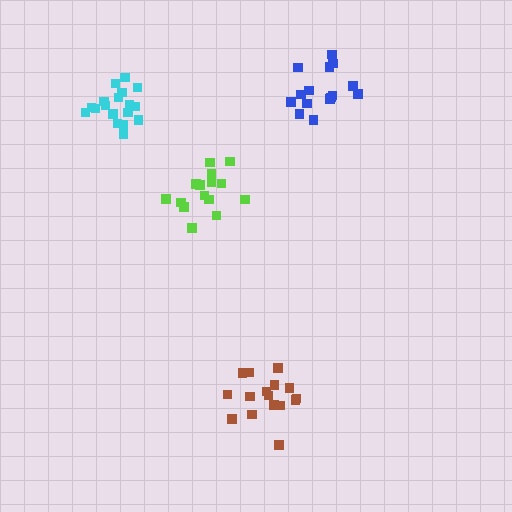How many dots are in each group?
Group 1: 15 dots, Group 2: 16 dots, Group 3: 18 dots, Group 4: 15 dots (64 total).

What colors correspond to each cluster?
The clusters are colored: lime, brown, cyan, blue.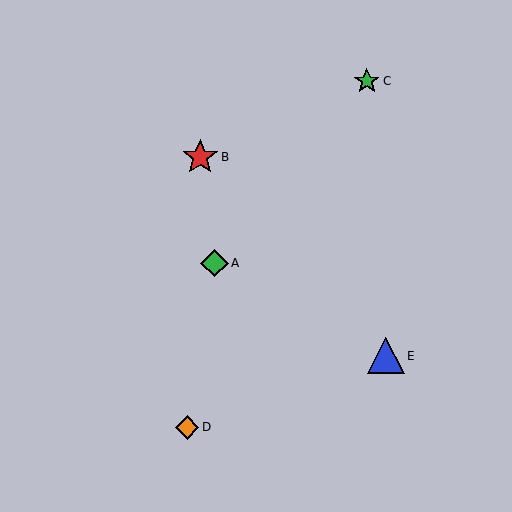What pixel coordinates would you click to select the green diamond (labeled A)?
Click at (214, 263) to select the green diamond A.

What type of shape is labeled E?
Shape E is a blue triangle.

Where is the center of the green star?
The center of the green star is at (367, 81).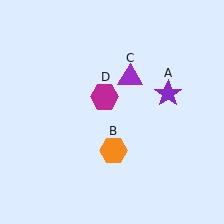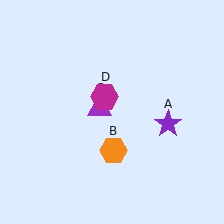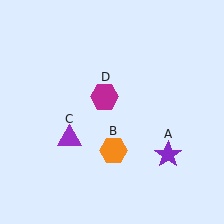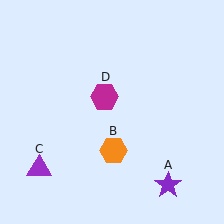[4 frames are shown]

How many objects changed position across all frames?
2 objects changed position: purple star (object A), purple triangle (object C).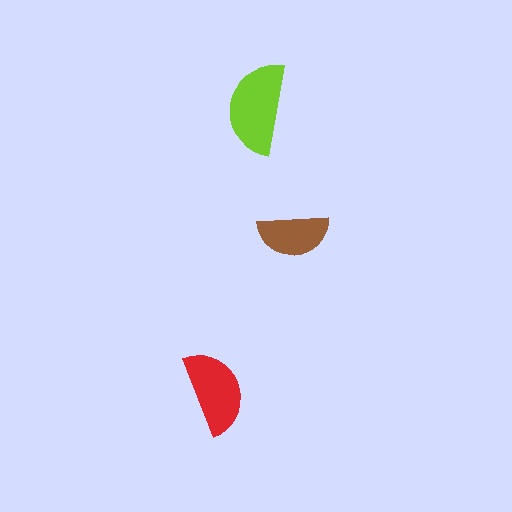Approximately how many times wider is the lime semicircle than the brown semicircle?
About 1.5 times wider.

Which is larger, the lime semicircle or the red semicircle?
The lime one.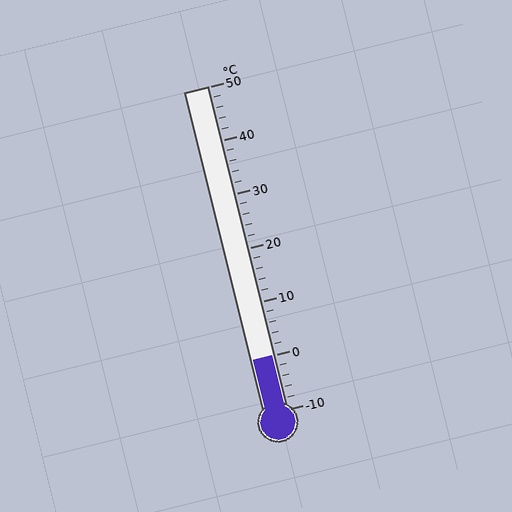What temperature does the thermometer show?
The thermometer shows approximately 0°C.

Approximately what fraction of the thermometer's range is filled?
The thermometer is filled to approximately 15% of its range.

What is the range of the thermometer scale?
The thermometer scale ranges from -10°C to 50°C.